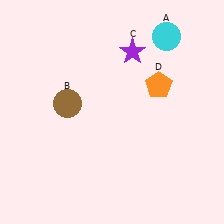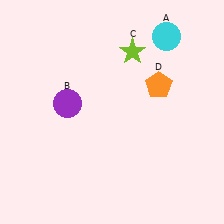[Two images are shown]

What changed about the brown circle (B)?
In Image 1, B is brown. In Image 2, it changed to purple.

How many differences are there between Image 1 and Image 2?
There are 2 differences between the two images.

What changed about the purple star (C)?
In Image 1, C is purple. In Image 2, it changed to lime.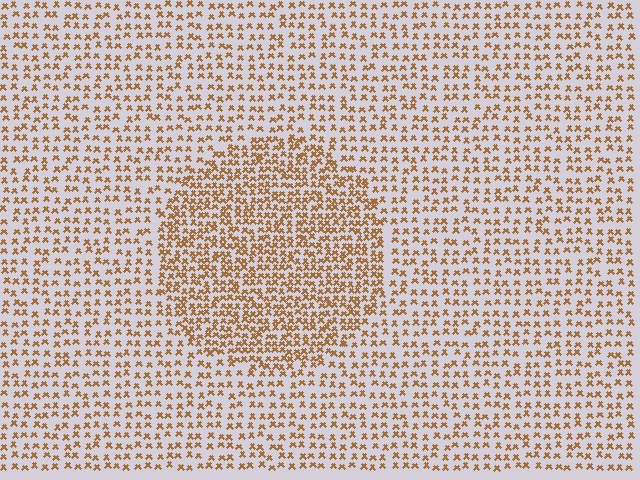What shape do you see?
I see a circle.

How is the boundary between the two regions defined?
The boundary is defined by a change in element density (approximately 1.8x ratio). All elements are the same color, size, and shape.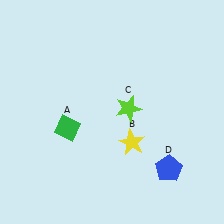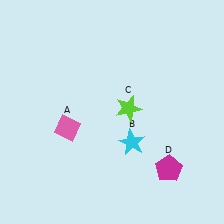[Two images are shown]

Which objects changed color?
A changed from green to pink. B changed from yellow to cyan. D changed from blue to magenta.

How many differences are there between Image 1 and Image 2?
There are 3 differences between the two images.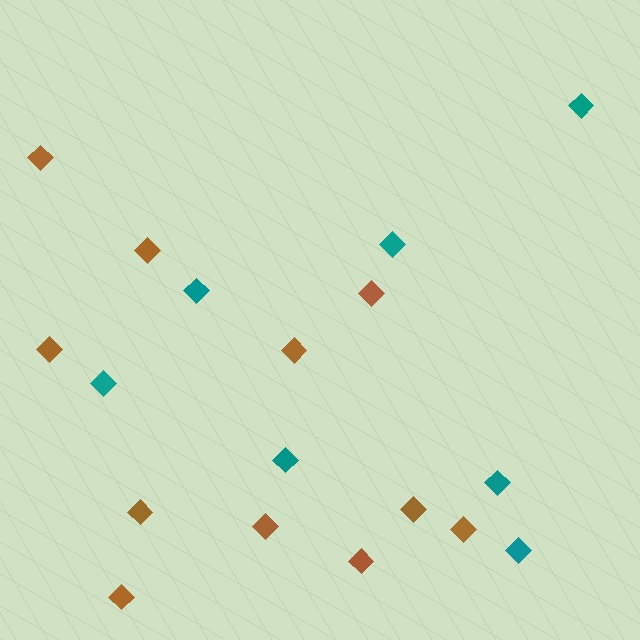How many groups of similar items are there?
There are 2 groups: one group of brown diamonds (11) and one group of teal diamonds (7).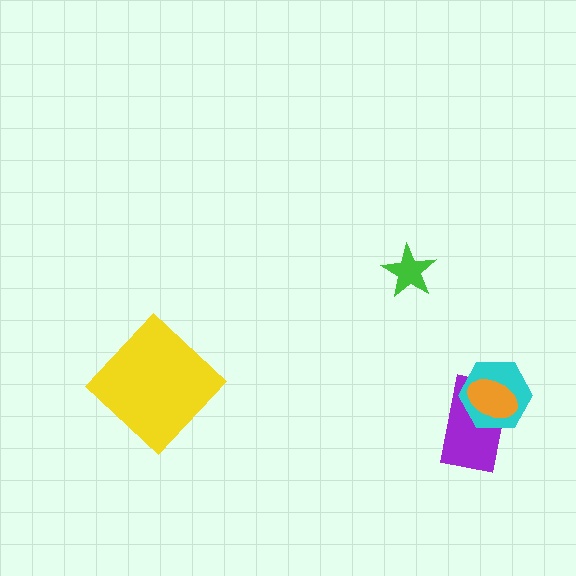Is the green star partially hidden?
No, no other shape covers it.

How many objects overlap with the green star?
0 objects overlap with the green star.